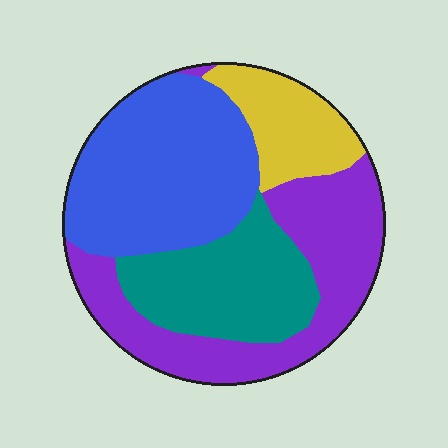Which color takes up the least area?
Yellow, at roughly 15%.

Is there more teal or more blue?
Blue.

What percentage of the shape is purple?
Purple takes up about one third (1/3) of the shape.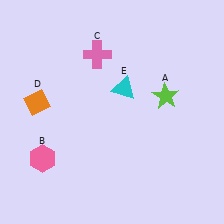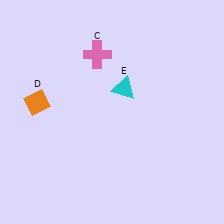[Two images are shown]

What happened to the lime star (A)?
The lime star (A) was removed in Image 2. It was in the top-right area of Image 1.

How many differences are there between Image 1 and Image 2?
There are 2 differences between the two images.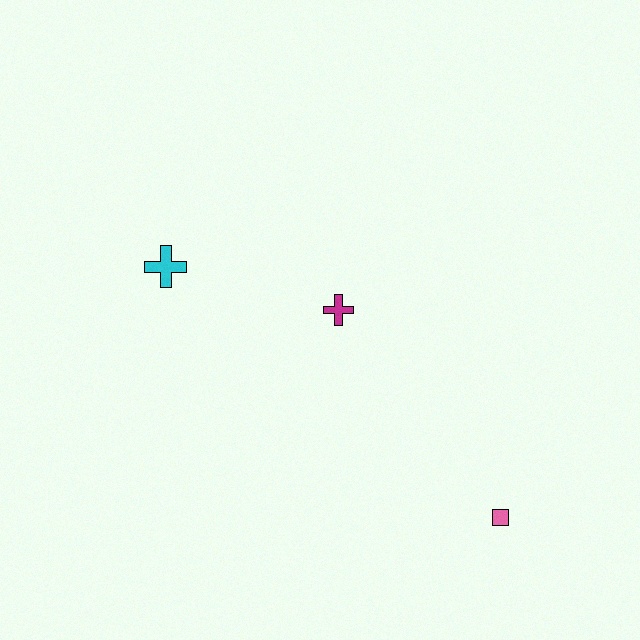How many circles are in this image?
There are no circles.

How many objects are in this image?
There are 3 objects.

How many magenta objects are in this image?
There is 1 magenta object.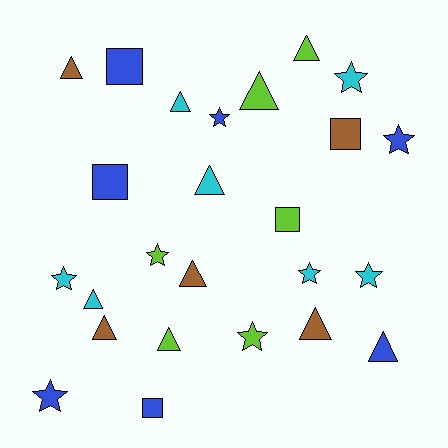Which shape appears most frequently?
Triangle, with 11 objects.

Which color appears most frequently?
Blue, with 7 objects.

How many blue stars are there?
There are 3 blue stars.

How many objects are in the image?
There are 25 objects.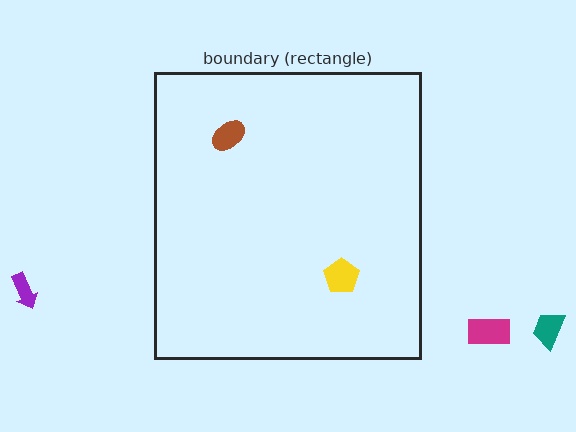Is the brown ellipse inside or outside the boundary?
Inside.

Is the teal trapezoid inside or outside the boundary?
Outside.